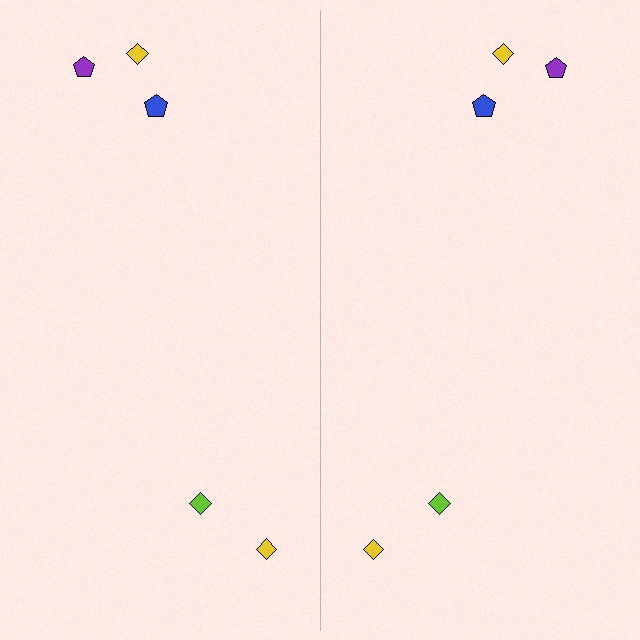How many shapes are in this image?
There are 10 shapes in this image.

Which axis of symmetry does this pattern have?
The pattern has a vertical axis of symmetry running through the center of the image.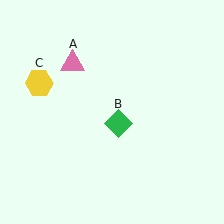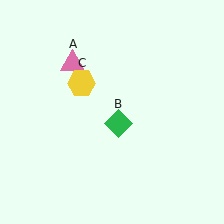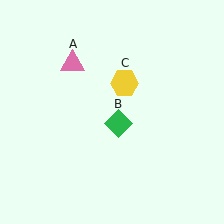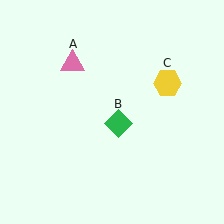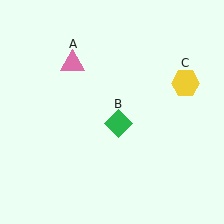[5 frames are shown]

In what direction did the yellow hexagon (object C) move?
The yellow hexagon (object C) moved right.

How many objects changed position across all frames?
1 object changed position: yellow hexagon (object C).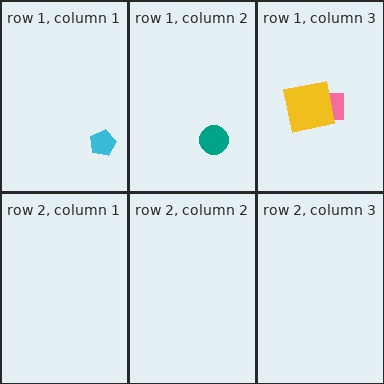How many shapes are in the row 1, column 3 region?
2.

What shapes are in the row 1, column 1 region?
The cyan pentagon.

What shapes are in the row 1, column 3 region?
The pink rectangle, the yellow square.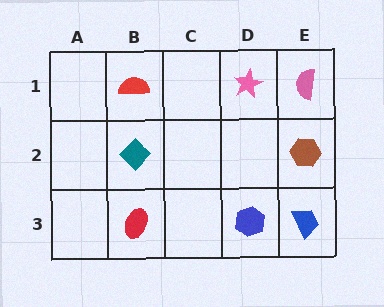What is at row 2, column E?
A brown hexagon.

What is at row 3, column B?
A red ellipse.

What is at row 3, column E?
A blue trapezoid.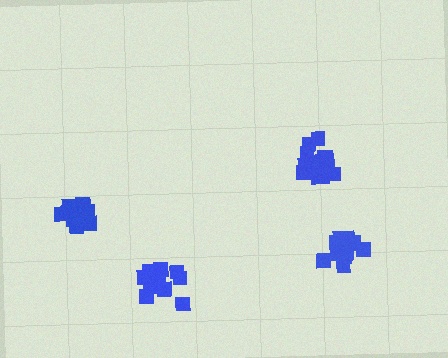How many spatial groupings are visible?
There are 4 spatial groupings.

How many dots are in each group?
Group 1: 13 dots, Group 2: 12 dots, Group 3: 14 dots, Group 4: 14 dots (53 total).